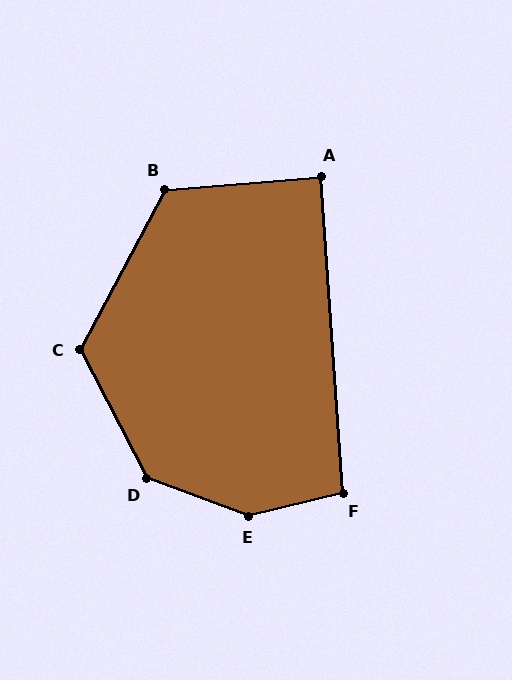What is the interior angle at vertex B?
Approximately 123 degrees (obtuse).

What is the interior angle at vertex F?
Approximately 100 degrees (obtuse).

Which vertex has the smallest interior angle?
A, at approximately 89 degrees.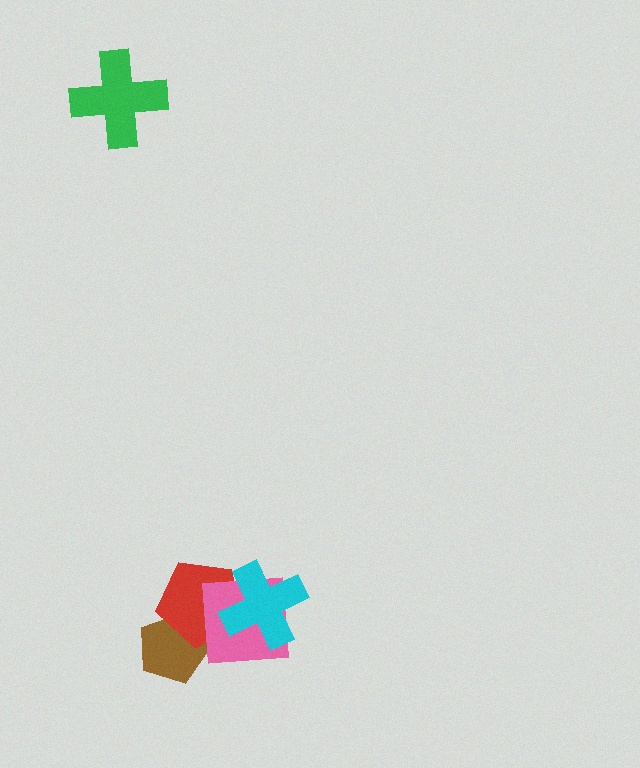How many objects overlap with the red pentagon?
3 objects overlap with the red pentagon.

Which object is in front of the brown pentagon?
The red pentagon is in front of the brown pentagon.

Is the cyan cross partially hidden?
No, no other shape covers it.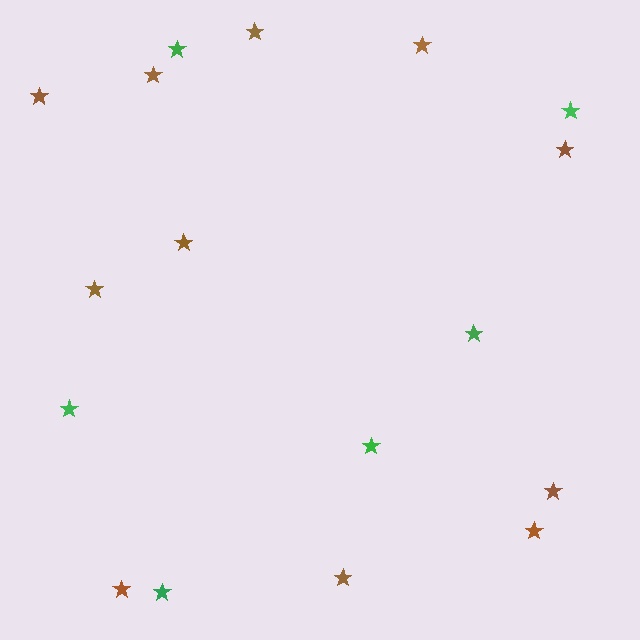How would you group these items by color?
There are 2 groups: one group of green stars (6) and one group of brown stars (11).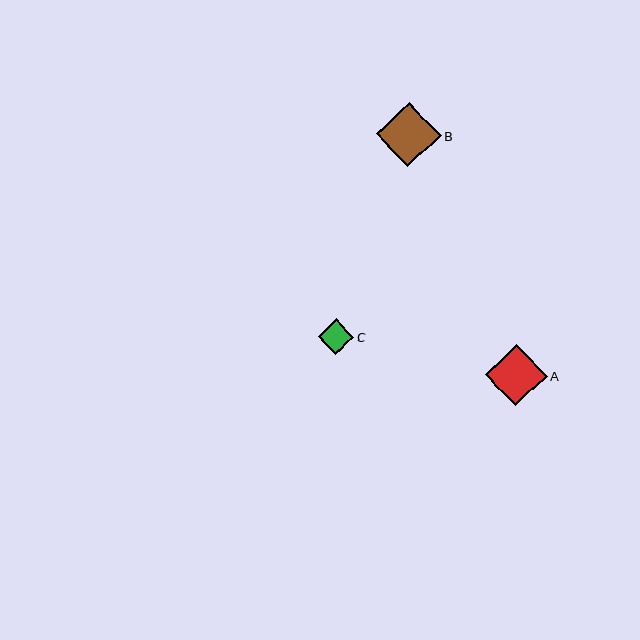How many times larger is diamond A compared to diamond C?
Diamond A is approximately 1.7 times the size of diamond C.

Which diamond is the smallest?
Diamond C is the smallest with a size of approximately 36 pixels.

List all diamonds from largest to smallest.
From largest to smallest: B, A, C.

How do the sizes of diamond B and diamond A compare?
Diamond B and diamond A are approximately the same size.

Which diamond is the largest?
Diamond B is the largest with a size of approximately 64 pixels.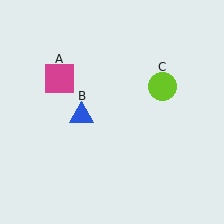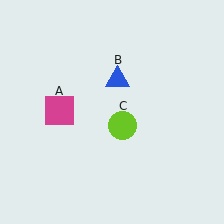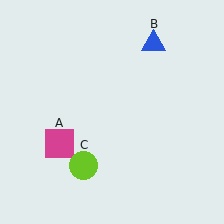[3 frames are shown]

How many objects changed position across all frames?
3 objects changed position: magenta square (object A), blue triangle (object B), lime circle (object C).